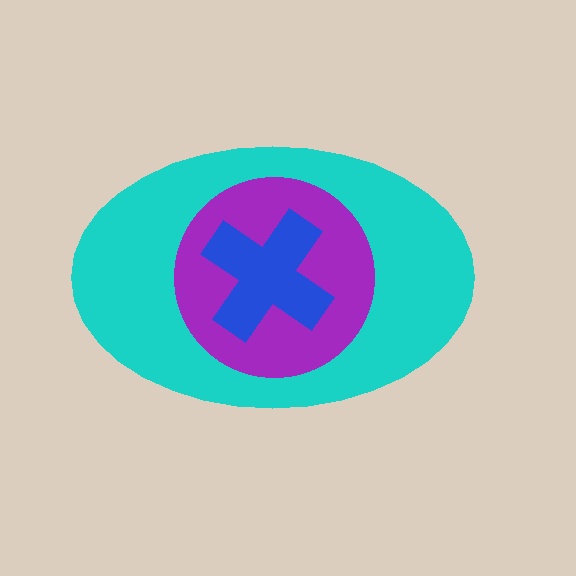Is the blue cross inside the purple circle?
Yes.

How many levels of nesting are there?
3.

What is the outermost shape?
The cyan ellipse.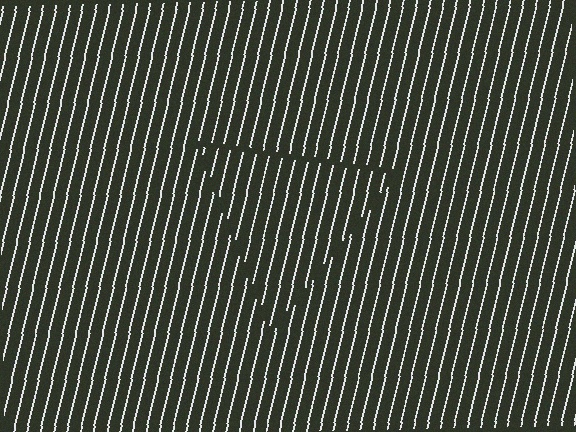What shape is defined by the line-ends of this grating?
An illusory triangle. The interior of the shape contains the same grating, shifted by half a period — the contour is defined by the phase discontinuity where line-ends from the inner and outer gratings abut.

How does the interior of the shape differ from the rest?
The interior of the shape contains the same grating, shifted by half a period — the contour is defined by the phase discontinuity where line-ends from the inner and outer gratings abut.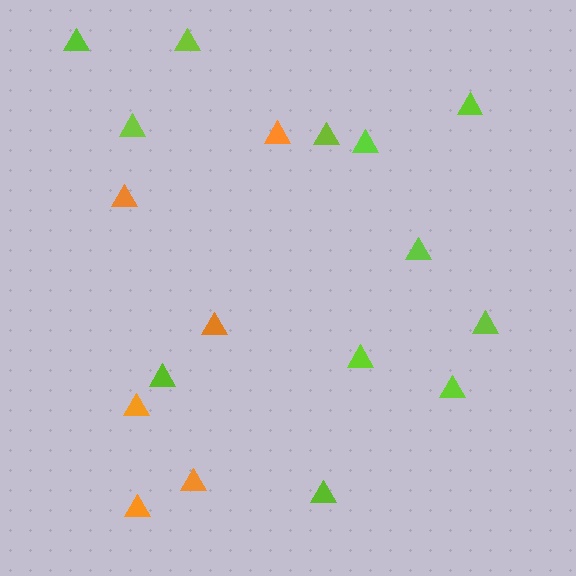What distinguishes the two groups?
There are 2 groups: one group of lime triangles (12) and one group of orange triangles (6).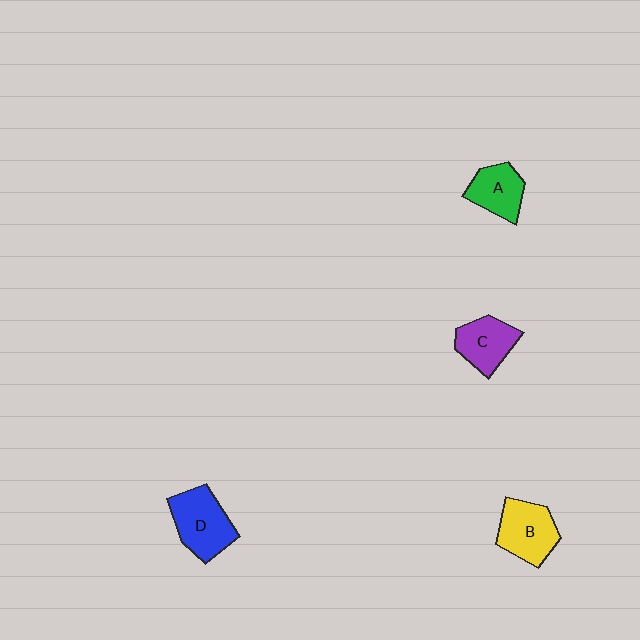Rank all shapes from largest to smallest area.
From largest to smallest: D (blue), B (yellow), C (purple), A (green).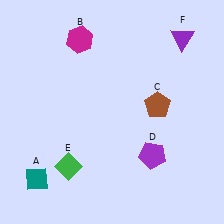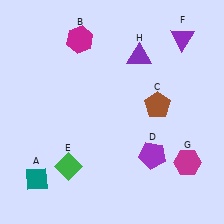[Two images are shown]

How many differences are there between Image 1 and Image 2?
There are 2 differences between the two images.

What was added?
A magenta hexagon (G), a purple triangle (H) were added in Image 2.